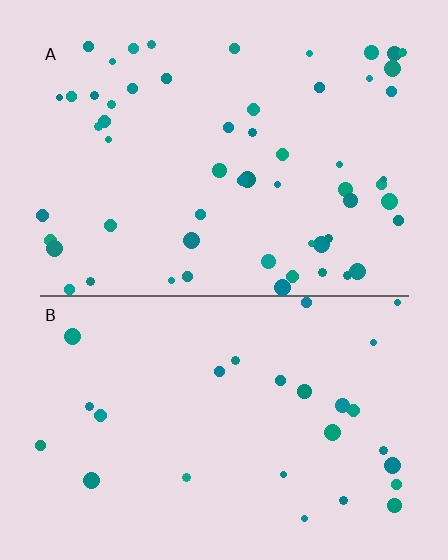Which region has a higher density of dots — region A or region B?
A (the top).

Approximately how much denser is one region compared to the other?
Approximately 2.1× — region A over region B.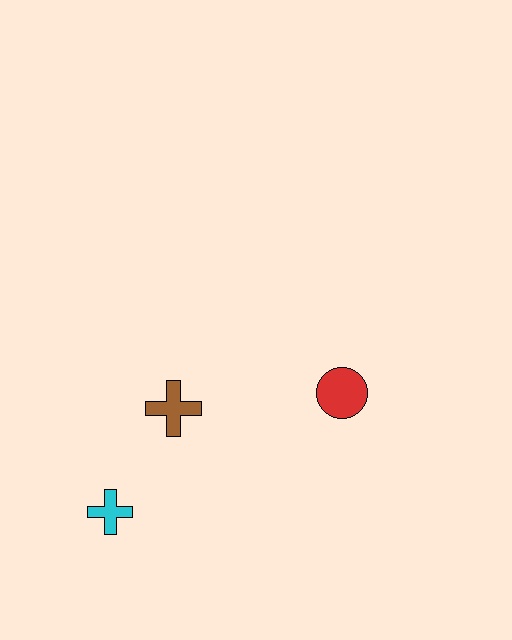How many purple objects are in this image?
There are no purple objects.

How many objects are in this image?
There are 3 objects.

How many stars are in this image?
There are no stars.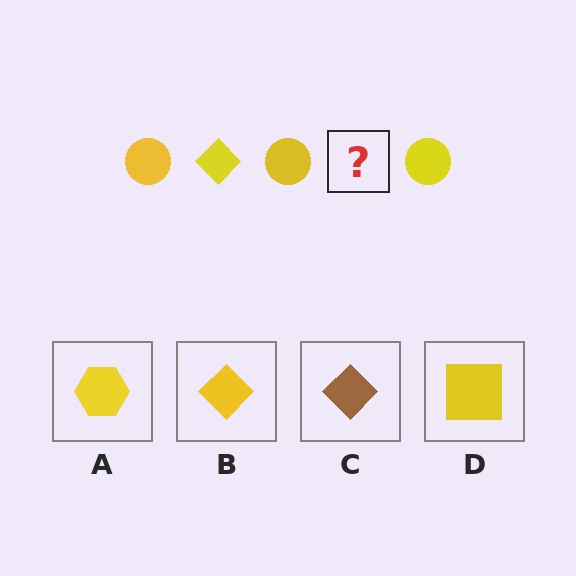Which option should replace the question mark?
Option B.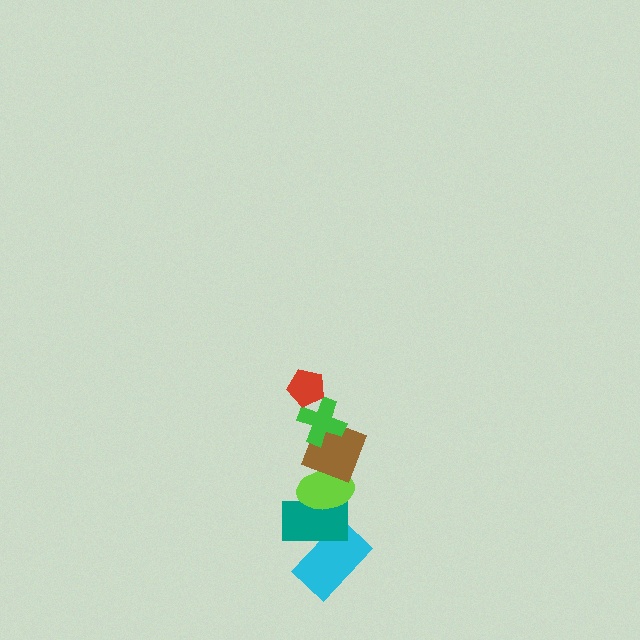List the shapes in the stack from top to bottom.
From top to bottom: the red pentagon, the green cross, the brown square, the lime ellipse, the teal rectangle, the cyan rectangle.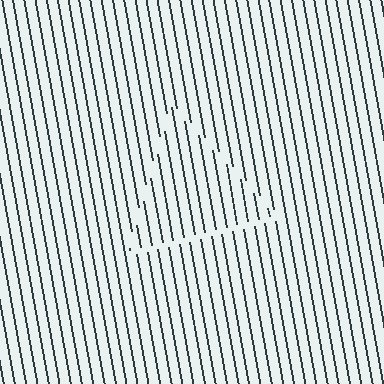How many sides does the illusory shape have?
3 sides — the line-ends trace a triangle.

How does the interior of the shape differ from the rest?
The interior of the shape contains the same grating, shifted by half a period — the contour is defined by the phase discontinuity where line-ends from the inner and outer gratings abut.